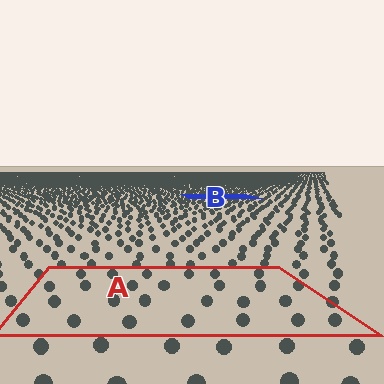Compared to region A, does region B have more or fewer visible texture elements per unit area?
Region B has more texture elements per unit area — they are packed more densely because it is farther away.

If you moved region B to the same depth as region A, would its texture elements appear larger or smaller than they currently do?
They would appear larger. At a closer depth, the same texture elements are projected at a bigger on-screen size.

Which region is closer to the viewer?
Region A is closer. The texture elements there are larger and more spread out.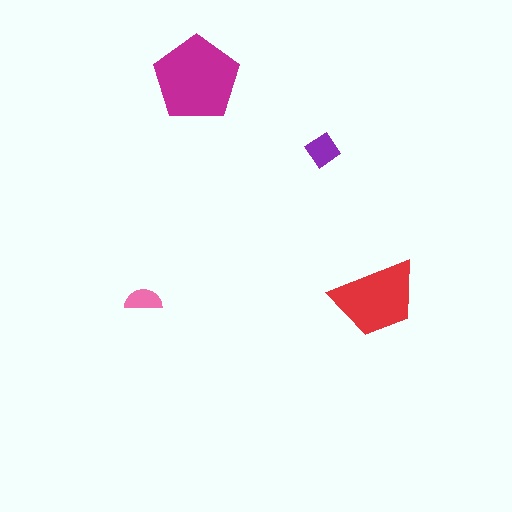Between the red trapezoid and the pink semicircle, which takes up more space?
The red trapezoid.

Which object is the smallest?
The pink semicircle.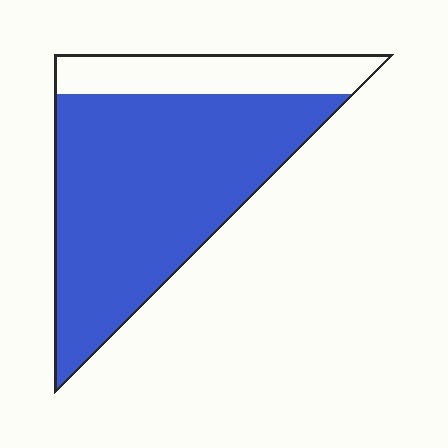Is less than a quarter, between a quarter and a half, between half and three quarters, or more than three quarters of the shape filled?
More than three quarters.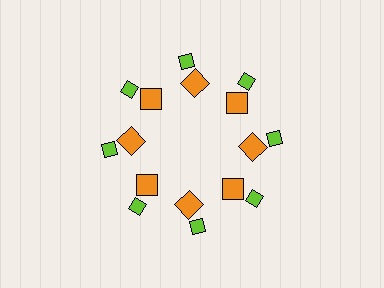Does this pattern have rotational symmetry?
Yes, this pattern has 8-fold rotational symmetry. It looks the same after rotating 45 degrees around the center.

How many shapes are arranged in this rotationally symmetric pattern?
There are 16 shapes, arranged in 8 groups of 2.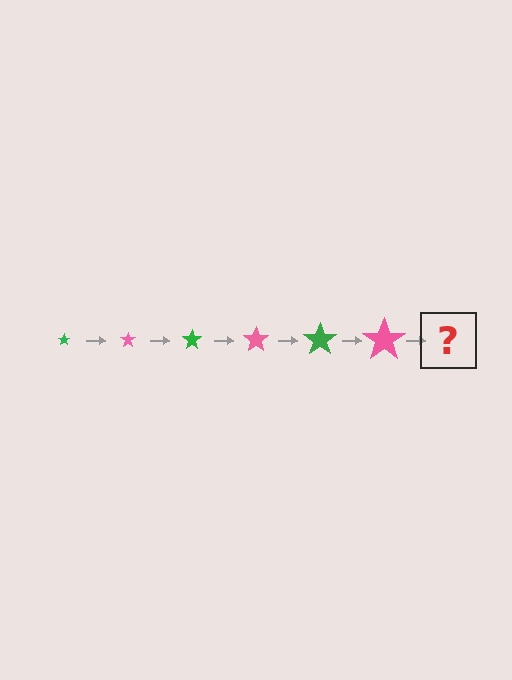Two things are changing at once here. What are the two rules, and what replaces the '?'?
The two rules are that the star grows larger each step and the color cycles through green and pink. The '?' should be a green star, larger than the previous one.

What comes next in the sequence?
The next element should be a green star, larger than the previous one.